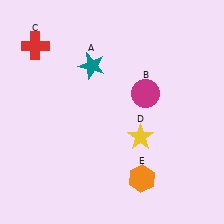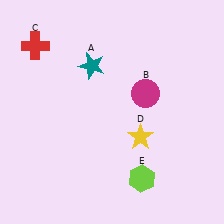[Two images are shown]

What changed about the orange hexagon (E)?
In Image 1, E is orange. In Image 2, it changed to lime.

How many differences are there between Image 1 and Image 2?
There is 1 difference between the two images.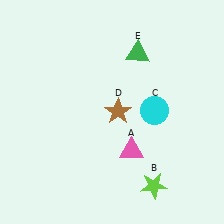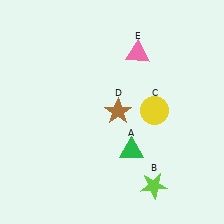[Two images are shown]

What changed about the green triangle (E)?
In Image 1, E is green. In Image 2, it changed to pink.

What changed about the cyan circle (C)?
In Image 1, C is cyan. In Image 2, it changed to yellow.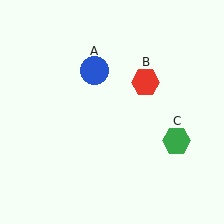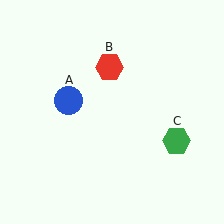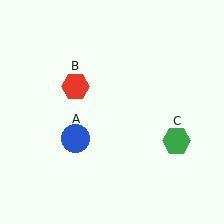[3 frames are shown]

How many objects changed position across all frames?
2 objects changed position: blue circle (object A), red hexagon (object B).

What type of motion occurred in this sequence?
The blue circle (object A), red hexagon (object B) rotated counterclockwise around the center of the scene.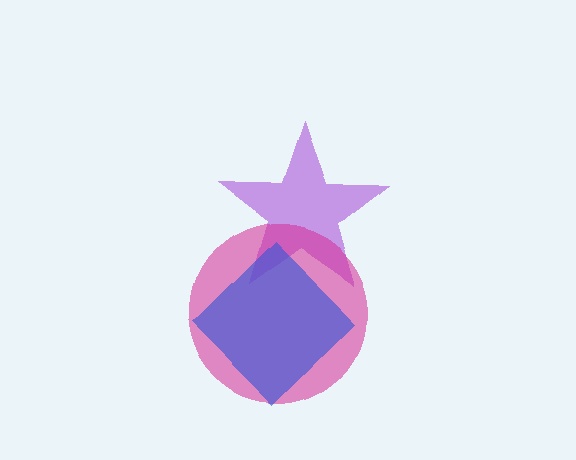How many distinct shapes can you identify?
There are 3 distinct shapes: a purple star, a magenta circle, a blue diamond.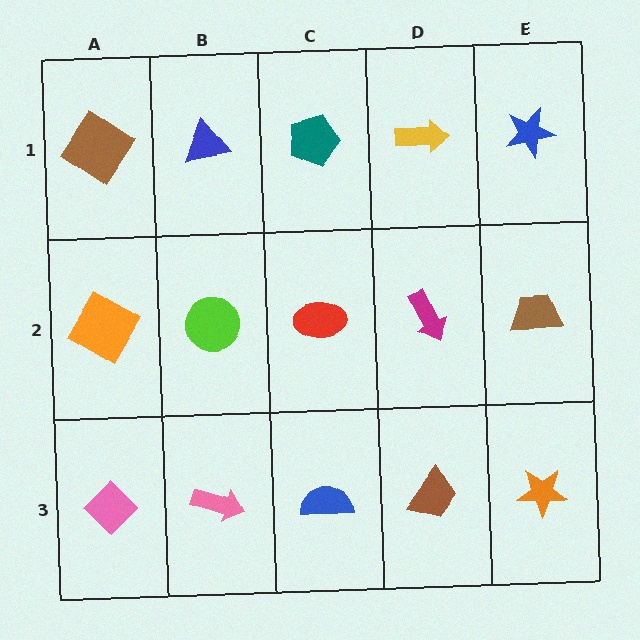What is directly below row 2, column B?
A pink arrow.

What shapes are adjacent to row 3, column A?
An orange diamond (row 2, column A), a pink arrow (row 3, column B).